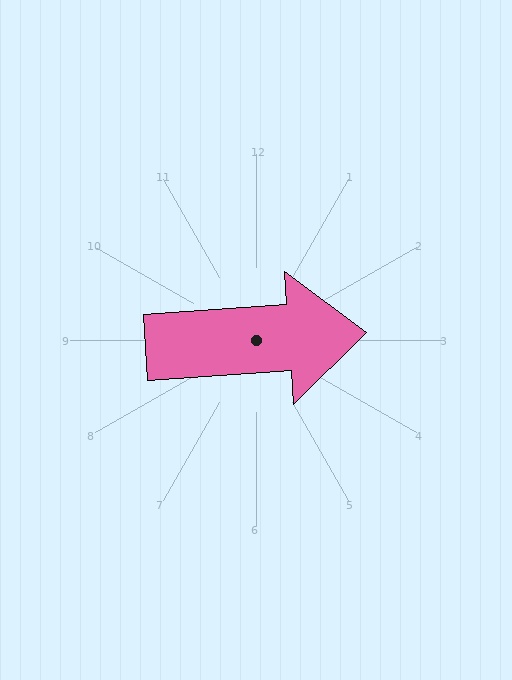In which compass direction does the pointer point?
East.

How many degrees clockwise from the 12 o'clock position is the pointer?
Approximately 86 degrees.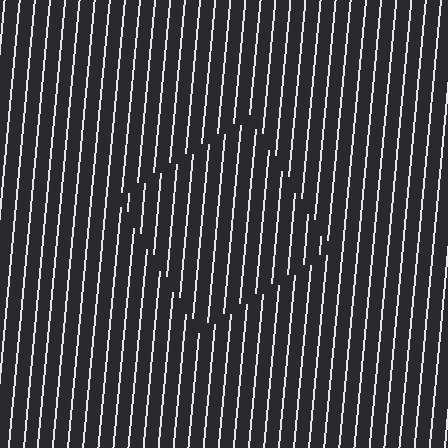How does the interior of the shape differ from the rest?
The interior of the shape contains the same grating, shifted by half a period — the contour is defined by the phase discontinuity where line-ends from the inner and outer gratings abut.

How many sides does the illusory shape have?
4 sides — the line-ends trace a square.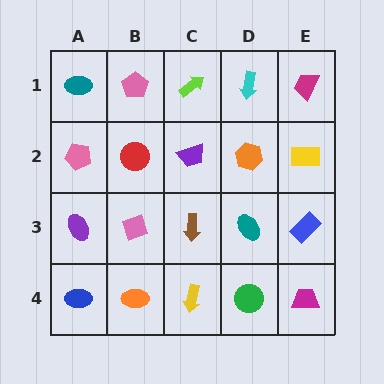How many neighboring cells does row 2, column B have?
4.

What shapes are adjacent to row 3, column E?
A yellow rectangle (row 2, column E), a magenta trapezoid (row 4, column E), a teal ellipse (row 3, column D).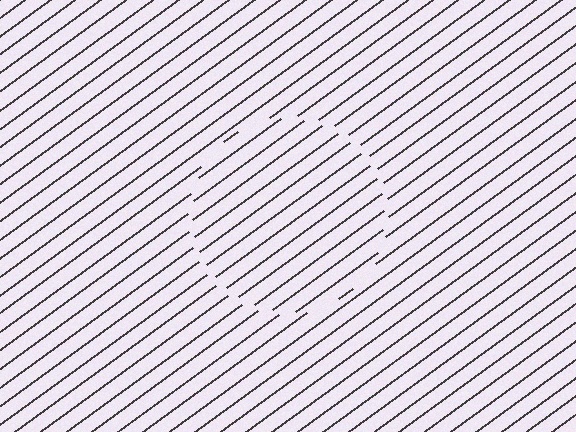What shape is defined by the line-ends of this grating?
An illusory circle. The interior of the shape contains the same grating, shifted by half a period — the contour is defined by the phase discontinuity where line-ends from the inner and outer gratings abut.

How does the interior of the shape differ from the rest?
The interior of the shape contains the same grating, shifted by half a period — the contour is defined by the phase discontinuity where line-ends from the inner and outer gratings abut.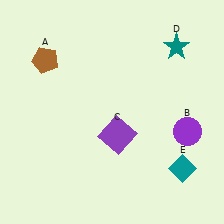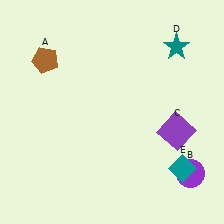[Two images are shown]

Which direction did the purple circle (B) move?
The purple circle (B) moved down.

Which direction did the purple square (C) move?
The purple square (C) moved right.